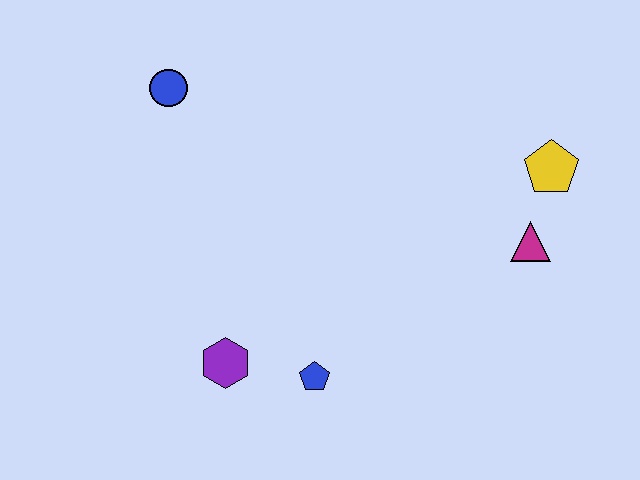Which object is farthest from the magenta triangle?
The blue circle is farthest from the magenta triangle.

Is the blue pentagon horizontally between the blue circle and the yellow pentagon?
Yes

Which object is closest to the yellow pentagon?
The magenta triangle is closest to the yellow pentagon.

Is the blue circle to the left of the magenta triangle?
Yes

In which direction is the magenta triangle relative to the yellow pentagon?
The magenta triangle is below the yellow pentagon.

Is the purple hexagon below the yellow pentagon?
Yes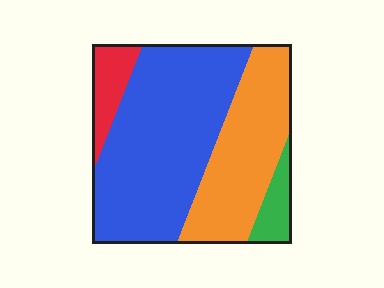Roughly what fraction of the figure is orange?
Orange takes up about one third (1/3) of the figure.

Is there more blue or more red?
Blue.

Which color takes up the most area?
Blue, at roughly 55%.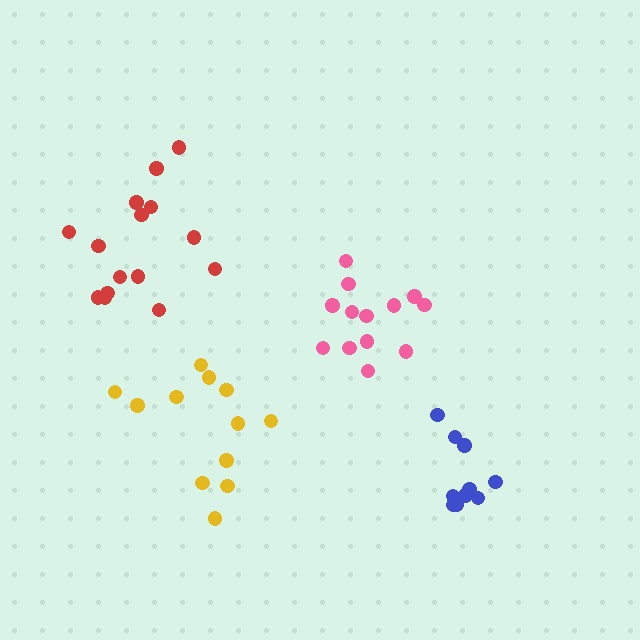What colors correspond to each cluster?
The clusters are colored: pink, red, blue, yellow.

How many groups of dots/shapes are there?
There are 4 groups.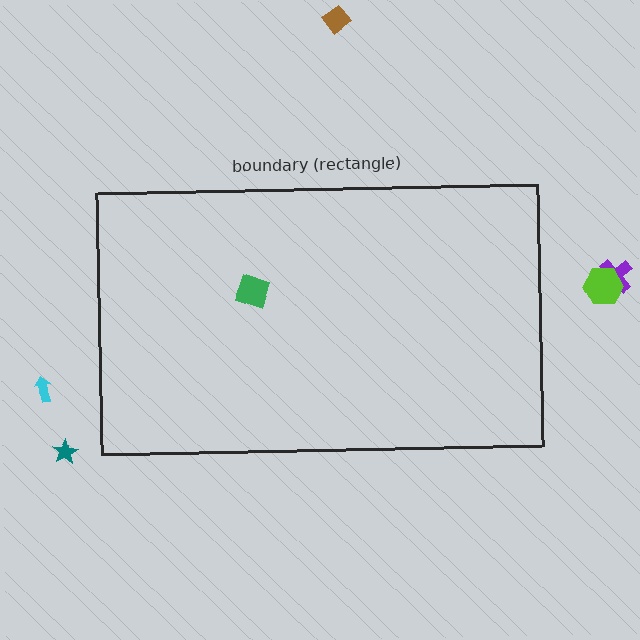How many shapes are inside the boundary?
1 inside, 5 outside.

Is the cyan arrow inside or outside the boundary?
Outside.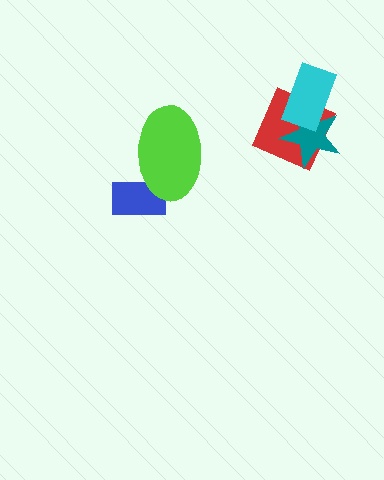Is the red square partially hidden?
Yes, it is partially covered by another shape.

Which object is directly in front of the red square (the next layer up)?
The teal star is directly in front of the red square.